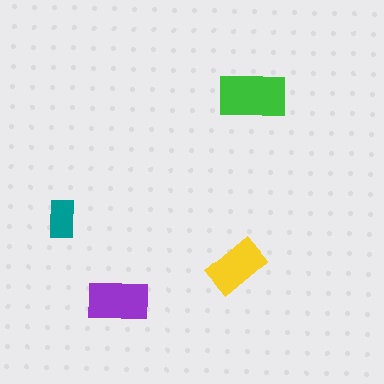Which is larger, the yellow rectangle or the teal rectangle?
The yellow one.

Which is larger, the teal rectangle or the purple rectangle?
The purple one.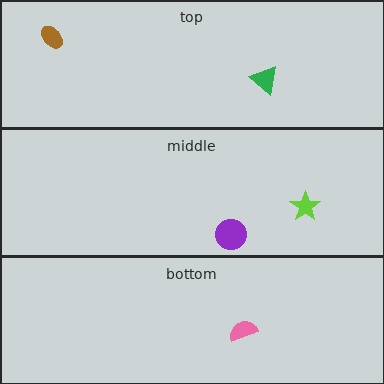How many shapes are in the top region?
2.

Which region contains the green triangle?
The top region.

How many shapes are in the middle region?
2.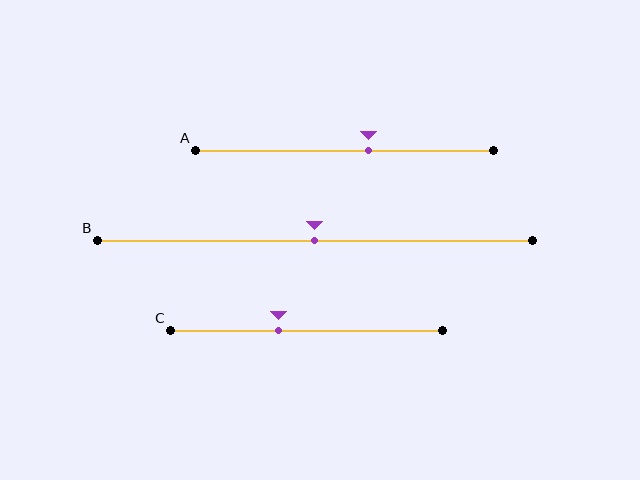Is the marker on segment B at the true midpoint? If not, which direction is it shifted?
Yes, the marker on segment B is at the true midpoint.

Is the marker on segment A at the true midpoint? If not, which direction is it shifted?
No, the marker on segment A is shifted to the right by about 8% of the segment length.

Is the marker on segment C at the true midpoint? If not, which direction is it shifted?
No, the marker on segment C is shifted to the left by about 10% of the segment length.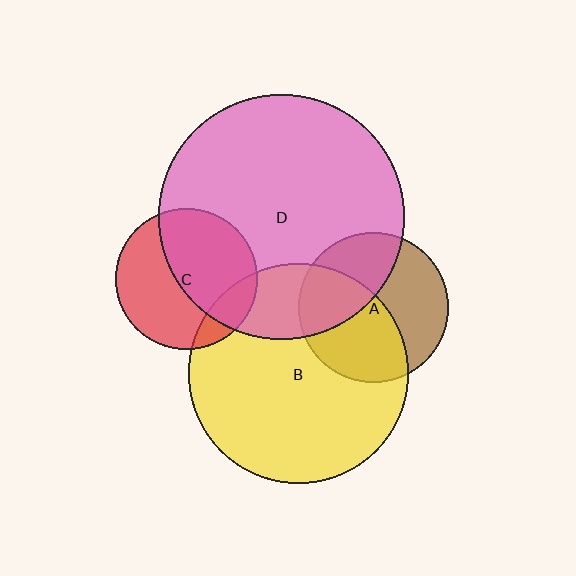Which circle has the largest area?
Circle D (pink).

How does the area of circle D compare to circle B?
Approximately 1.2 times.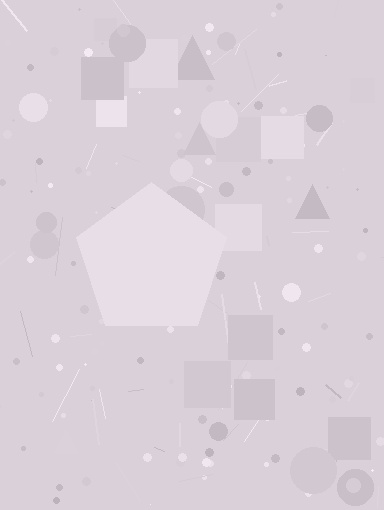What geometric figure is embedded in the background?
A pentagon is embedded in the background.